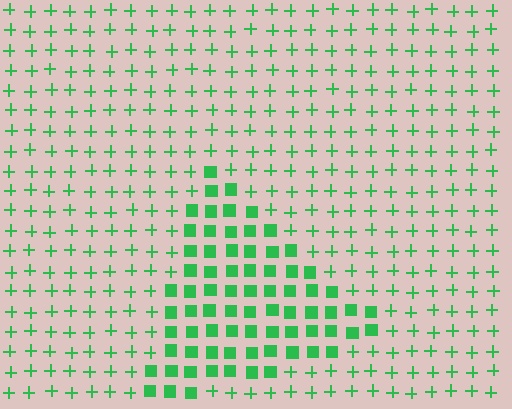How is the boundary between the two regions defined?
The boundary is defined by a change in element shape: squares inside vs. plus signs outside. All elements share the same color and spacing.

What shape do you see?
I see a triangle.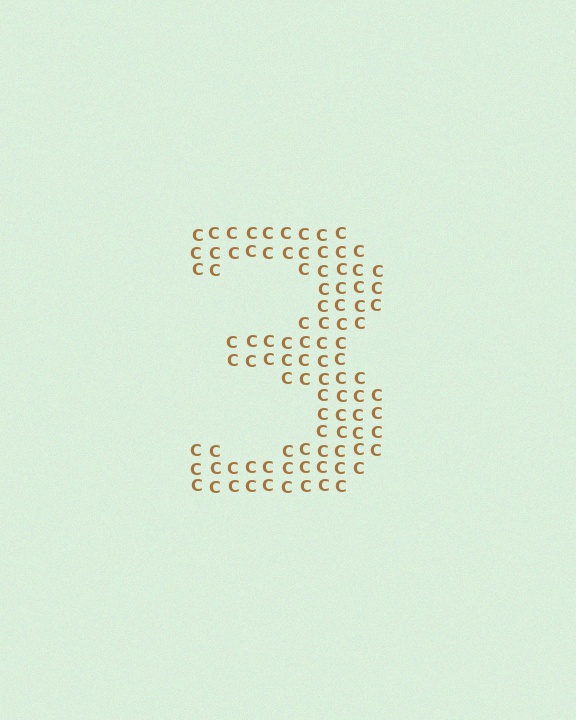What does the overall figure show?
The overall figure shows the digit 3.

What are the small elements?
The small elements are letter C's.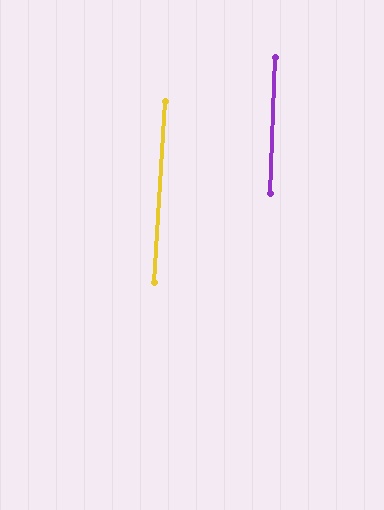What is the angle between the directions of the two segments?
Approximately 2 degrees.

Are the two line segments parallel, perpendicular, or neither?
Parallel — their directions differ by only 1.7°.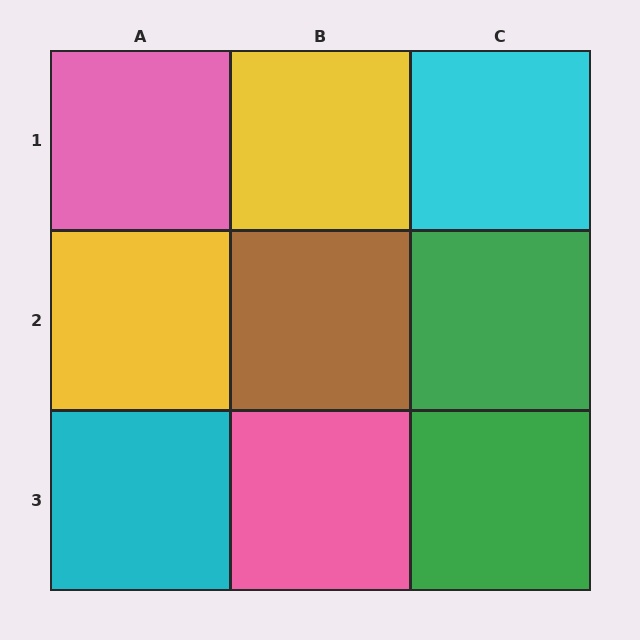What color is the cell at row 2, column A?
Yellow.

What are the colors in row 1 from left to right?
Pink, yellow, cyan.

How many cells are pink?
2 cells are pink.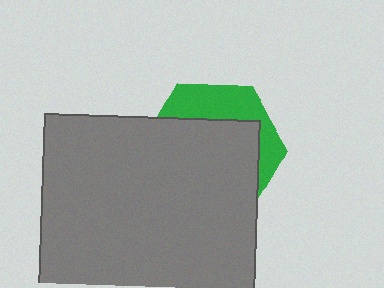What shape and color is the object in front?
The object in front is a gray square.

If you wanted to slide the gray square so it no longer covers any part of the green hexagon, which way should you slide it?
Slide it down — that is the most direct way to separate the two shapes.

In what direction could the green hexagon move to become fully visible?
The green hexagon could move up. That would shift it out from behind the gray square entirely.